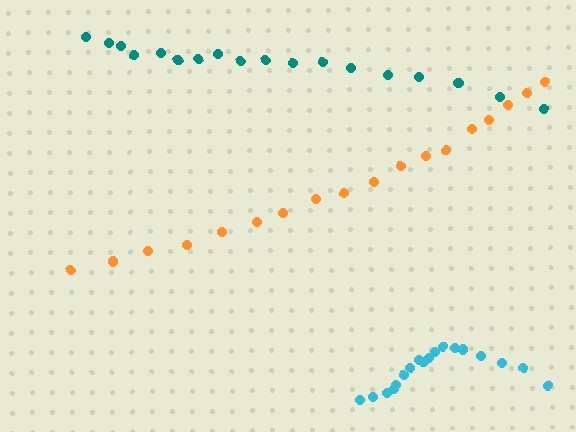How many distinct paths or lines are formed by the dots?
There are 3 distinct paths.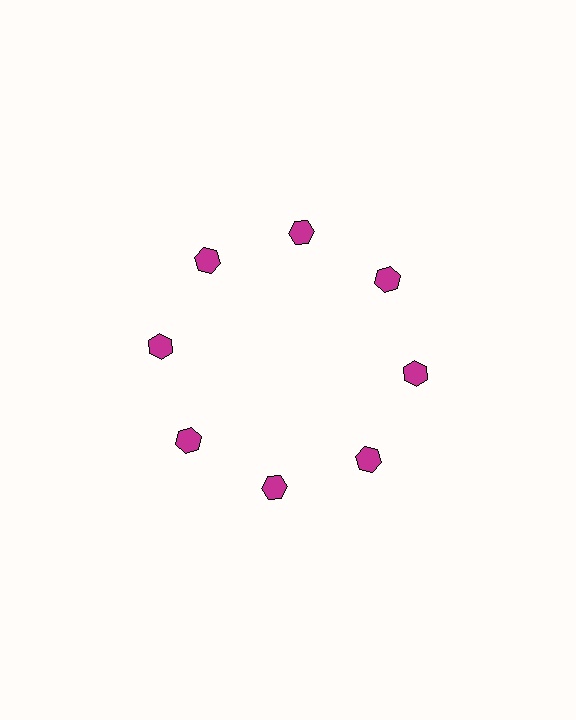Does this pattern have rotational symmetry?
Yes, this pattern has 8-fold rotational symmetry. It looks the same after rotating 45 degrees around the center.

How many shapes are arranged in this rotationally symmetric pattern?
There are 8 shapes, arranged in 8 groups of 1.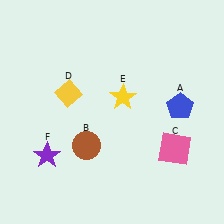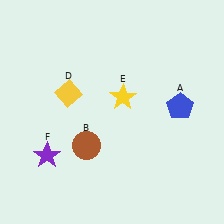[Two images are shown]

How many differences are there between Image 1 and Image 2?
There is 1 difference between the two images.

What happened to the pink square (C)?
The pink square (C) was removed in Image 2. It was in the bottom-right area of Image 1.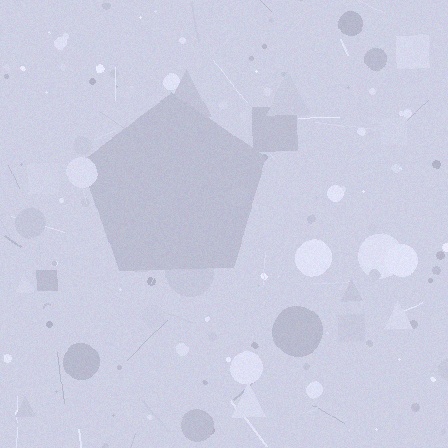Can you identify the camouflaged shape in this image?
The camouflaged shape is a pentagon.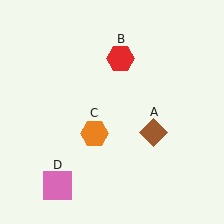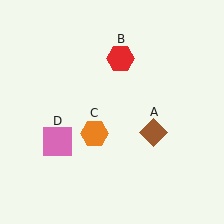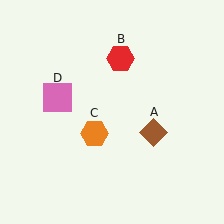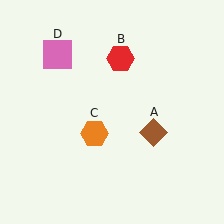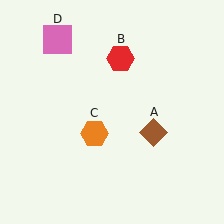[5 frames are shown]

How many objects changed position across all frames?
1 object changed position: pink square (object D).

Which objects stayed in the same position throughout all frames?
Brown diamond (object A) and red hexagon (object B) and orange hexagon (object C) remained stationary.